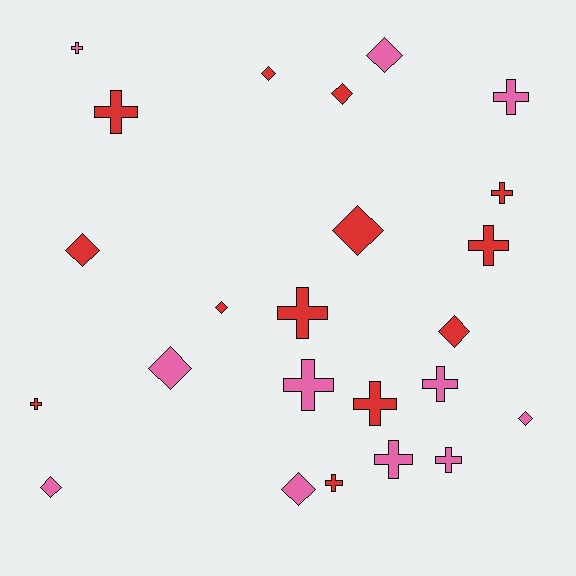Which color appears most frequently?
Red, with 13 objects.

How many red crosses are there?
There are 7 red crosses.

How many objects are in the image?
There are 24 objects.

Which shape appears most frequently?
Cross, with 13 objects.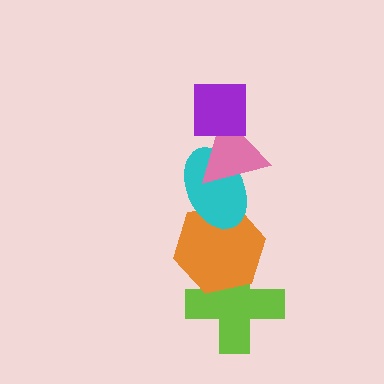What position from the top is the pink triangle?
The pink triangle is 2nd from the top.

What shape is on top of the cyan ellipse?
The pink triangle is on top of the cyan ellipse.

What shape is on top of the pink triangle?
The purple square is on top of the pink triangle.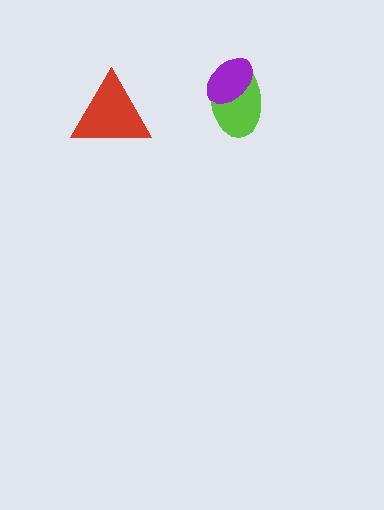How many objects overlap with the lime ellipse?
1 object overlaps with the lime ellipse.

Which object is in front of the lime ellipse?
The purple ellipse is in front of the lime ellipse.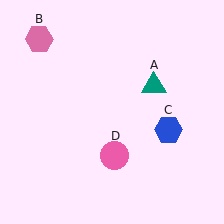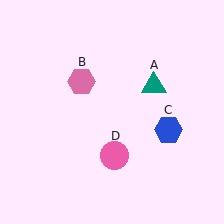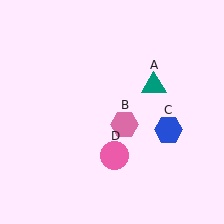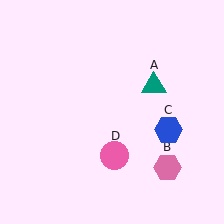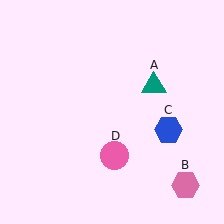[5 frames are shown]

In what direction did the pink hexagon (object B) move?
The pink hexagon (object B) moved down and to the right.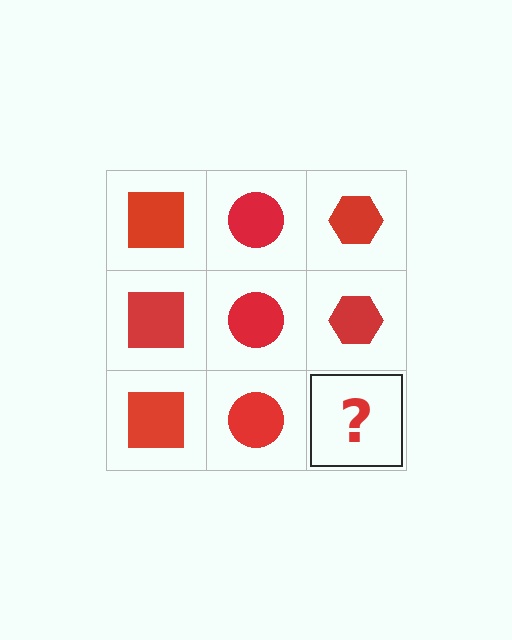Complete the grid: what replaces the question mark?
The question mark should be replaced with a red hexagon.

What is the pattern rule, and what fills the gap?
The rule is that each column has a consistent shape. The gap should be filled with a red hexagon.